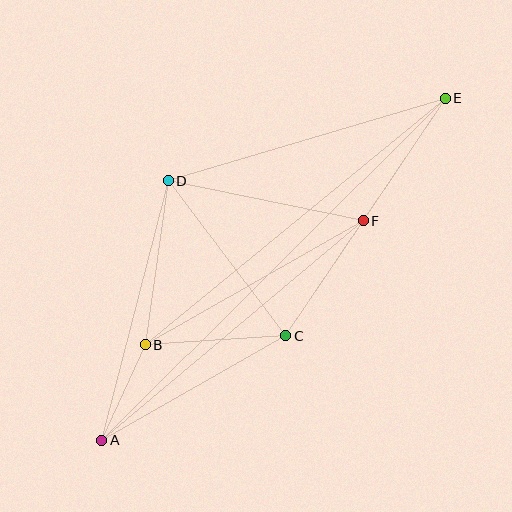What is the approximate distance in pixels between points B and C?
The distance between B and C is approximately 141 pixels.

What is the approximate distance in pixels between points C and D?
The distance between C and D is approximately 195 pixels.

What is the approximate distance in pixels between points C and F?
The distance between C and F is approximately 139 pixels.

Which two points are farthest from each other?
Points A and E are farthest from each other.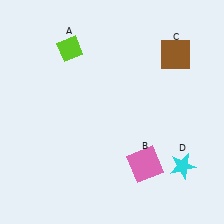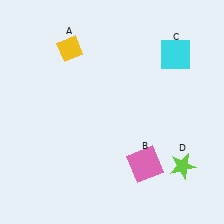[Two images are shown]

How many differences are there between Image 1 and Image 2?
There are 3 differences between the two images.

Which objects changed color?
A changed from lime to yellow. C changed from brown to cyan. D changed from cyan to lime.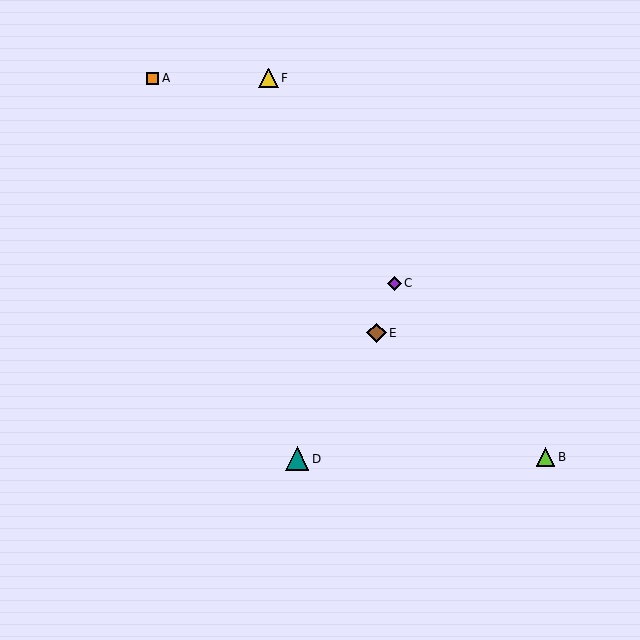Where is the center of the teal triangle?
The center of the teal triangle is at (297, 459).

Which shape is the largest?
The teal triangle (labeled D) is the largest.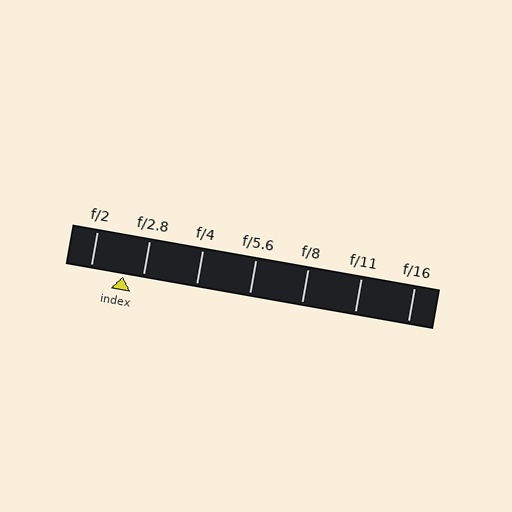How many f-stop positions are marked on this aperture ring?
There are 7 f-stop positions marked.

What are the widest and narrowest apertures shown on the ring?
The widest aperture shown is f/2 and the narrowest is f/16.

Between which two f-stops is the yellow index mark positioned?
The index mark is between f/2 and f/2.8.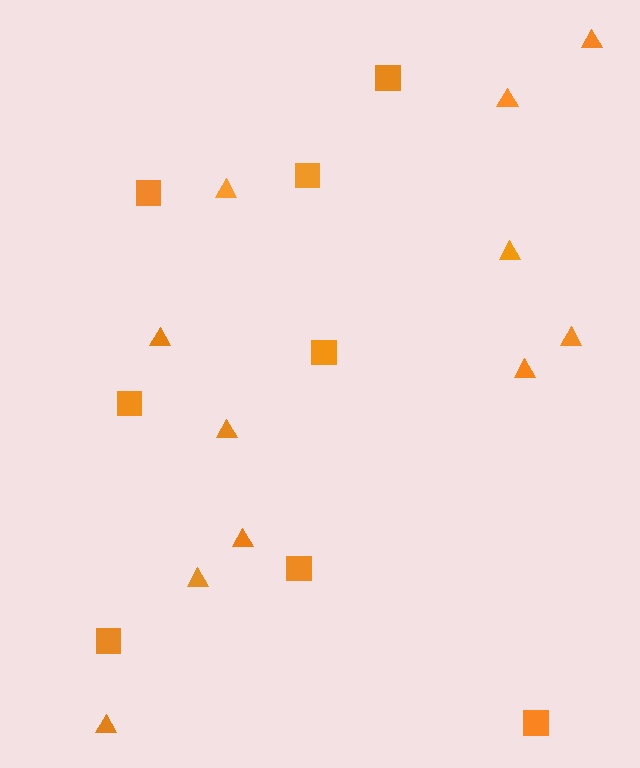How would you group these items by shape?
There are 2 groups: one group of triangles (11) and one group of squares (8).